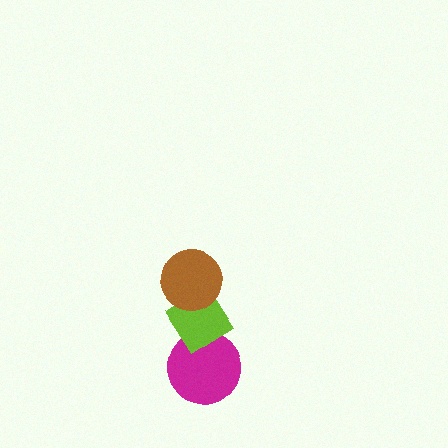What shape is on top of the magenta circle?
The lime diamond is on top of the magenta circle.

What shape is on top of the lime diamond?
The brown circle is on top of the lime diamond.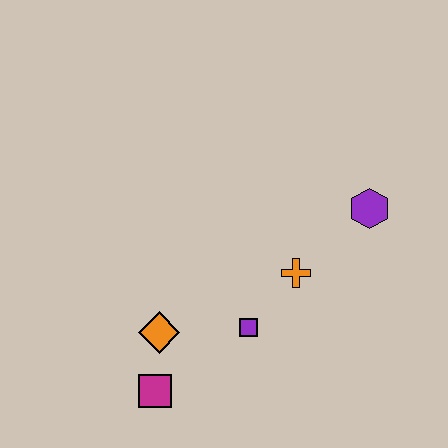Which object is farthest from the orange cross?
The magenta square is farthest from the orange cross.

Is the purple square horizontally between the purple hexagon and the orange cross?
No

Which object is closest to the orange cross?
The purple square is closest to the orange cross.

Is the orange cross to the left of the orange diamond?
No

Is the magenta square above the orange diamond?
No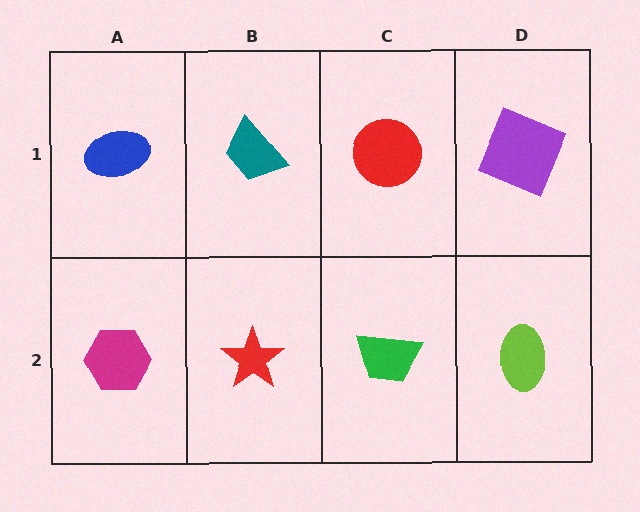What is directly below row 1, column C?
A green trapezoid.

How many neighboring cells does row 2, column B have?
3.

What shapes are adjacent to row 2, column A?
A blue ellipse (row 1, column A), a red star (row 2, column B).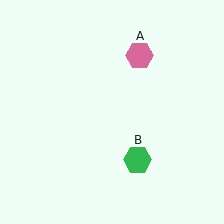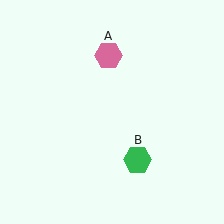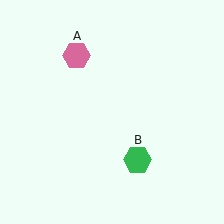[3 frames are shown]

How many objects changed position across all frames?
1 object changed position: pink hexagon (object A).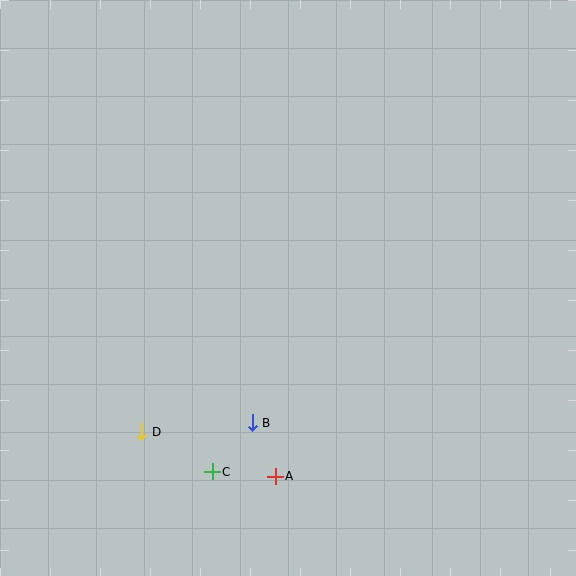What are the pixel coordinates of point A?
Point A is at (275, 476).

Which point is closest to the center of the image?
Point B at (252, 423) is closest to the center.